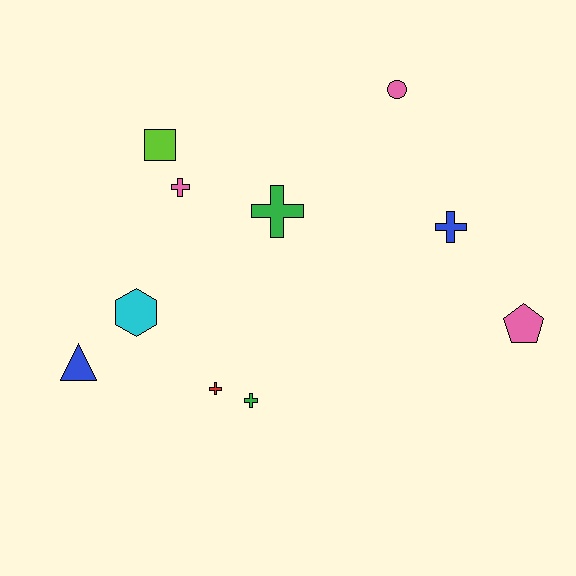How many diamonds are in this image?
There are no diamonds.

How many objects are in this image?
There are 10 objects.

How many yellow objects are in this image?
There are no yellow objects.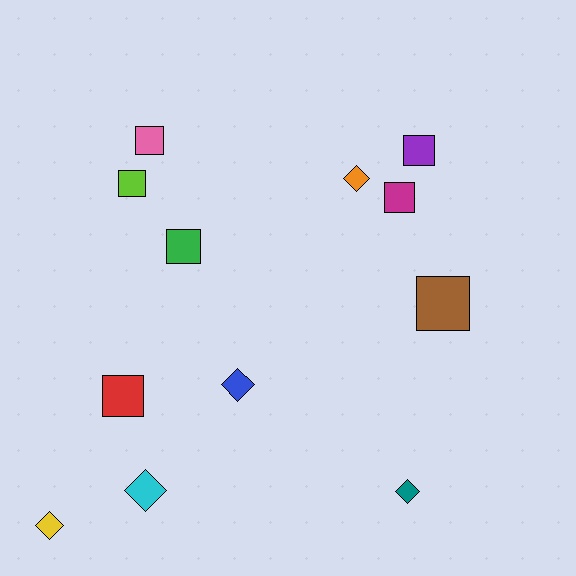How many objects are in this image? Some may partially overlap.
There are 12 objects.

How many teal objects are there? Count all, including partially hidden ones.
There is 1 teal object.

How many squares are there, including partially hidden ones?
There are 7 squares.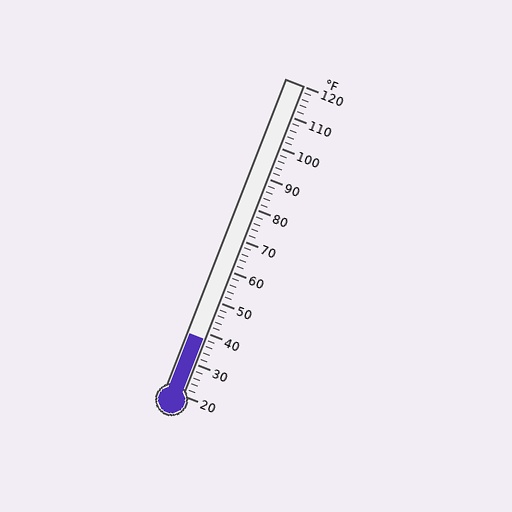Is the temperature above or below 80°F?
The temperature is below 80°F.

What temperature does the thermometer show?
The thermometer shows approximately 38°F.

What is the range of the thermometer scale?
The thermometer scale ranges from 20°F to 120°F.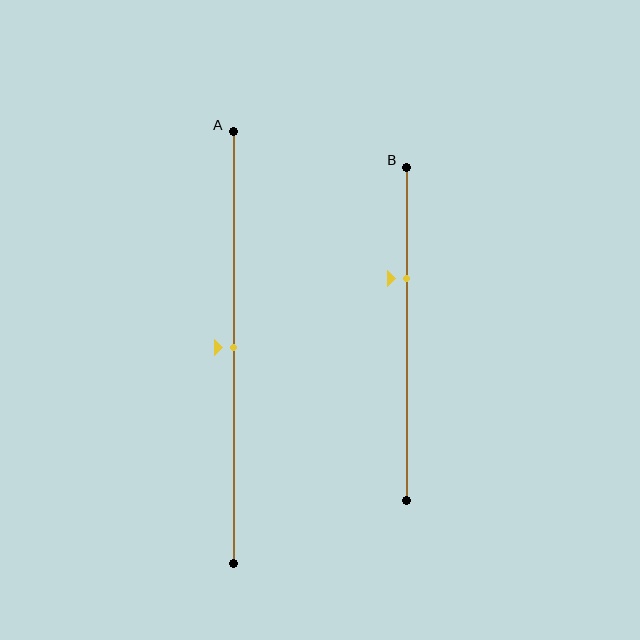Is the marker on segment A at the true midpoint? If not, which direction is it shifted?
Yes, the marker on segment A is at the true midpoint.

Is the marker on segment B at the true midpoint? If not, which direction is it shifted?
No, the marker on segment B is shifted upward by about 17% of the segment length.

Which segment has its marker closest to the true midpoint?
Segment A has its marker closest to the true midpoint.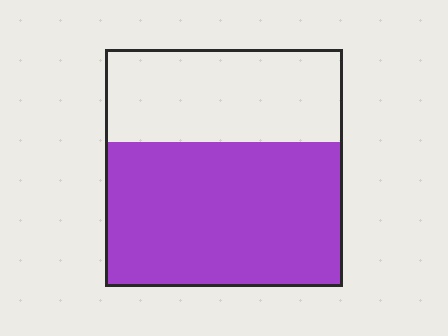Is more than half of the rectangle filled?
Yes.